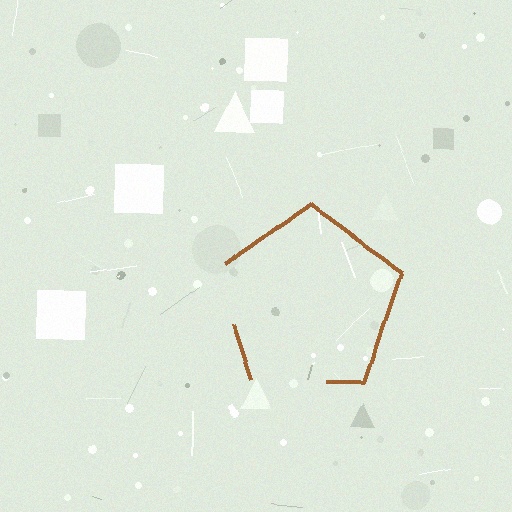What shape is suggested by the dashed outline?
The dashed outline suggests a pentagon.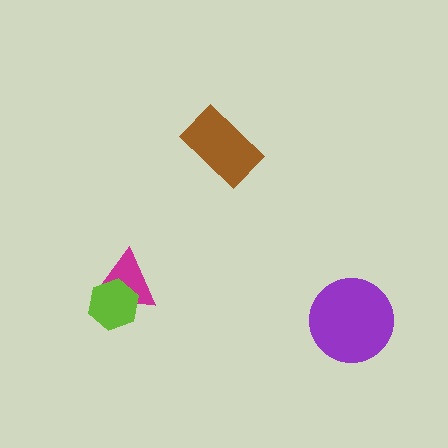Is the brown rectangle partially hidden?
No, no other shape covers it.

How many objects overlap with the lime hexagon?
1 object overlaps with the lime hexagon.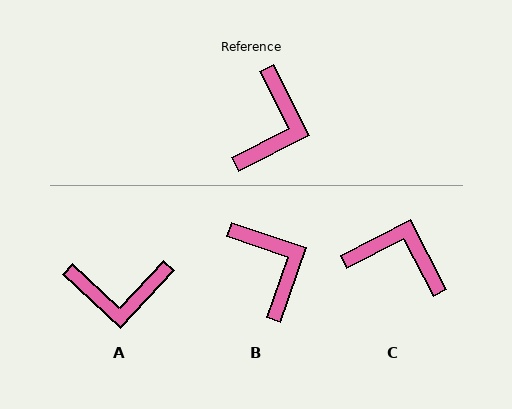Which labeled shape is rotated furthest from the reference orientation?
C, about 90 degrees away.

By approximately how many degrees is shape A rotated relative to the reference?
Approximately 70 degrees clockwise.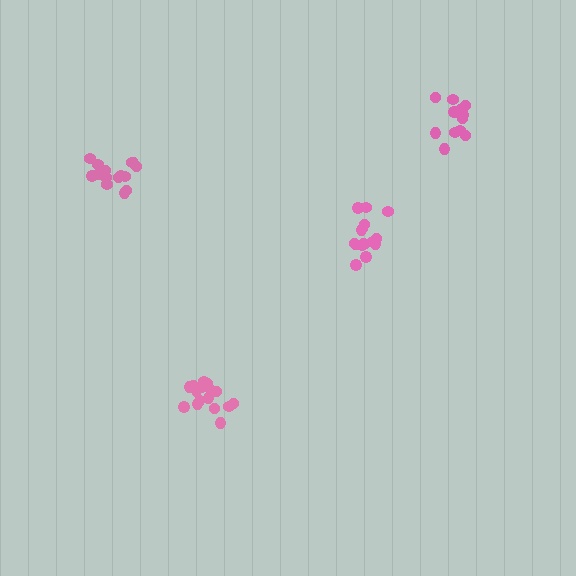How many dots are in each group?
Group 1: 15 dots, Group 2: 16 dots, Group 3: 16 dots, Group 4: 14 dots (61 total).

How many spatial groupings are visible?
There are 4 spatial groupings.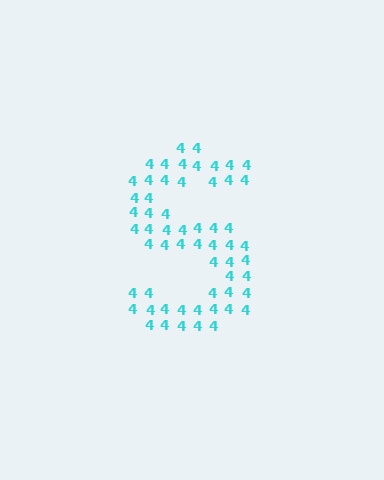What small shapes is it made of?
It is made of small digit 4's.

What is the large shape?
The large shape is the letter S.